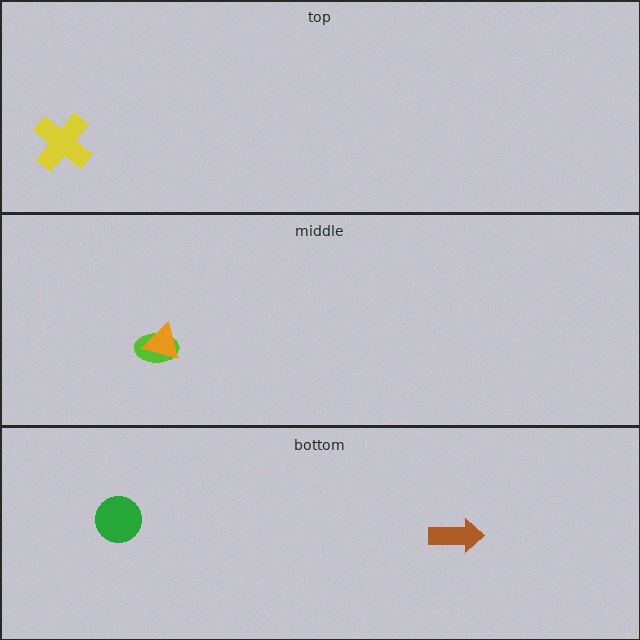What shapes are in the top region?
The yellow cross.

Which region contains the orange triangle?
The middle region.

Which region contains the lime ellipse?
The middle region.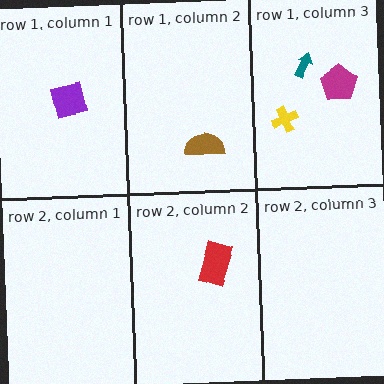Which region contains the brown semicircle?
The row 1, column 2 region.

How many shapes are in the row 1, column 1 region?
1.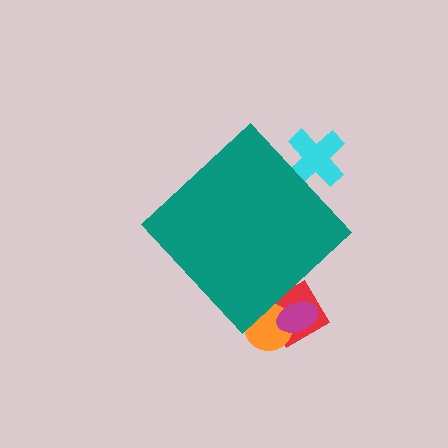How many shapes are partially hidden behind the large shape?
4 shapes are partially hidden.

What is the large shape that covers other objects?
A teal diamond.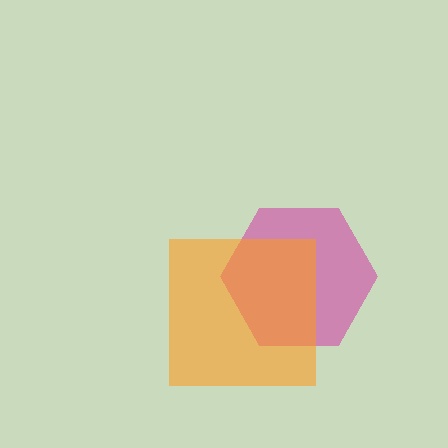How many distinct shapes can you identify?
There are 2 distinct shapes: a magenta hexagon, an orange square.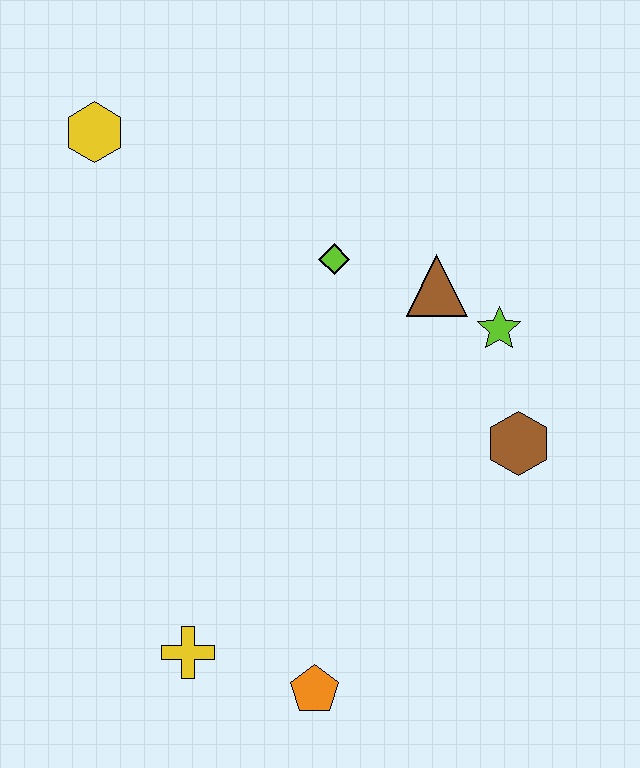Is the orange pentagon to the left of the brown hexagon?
Yes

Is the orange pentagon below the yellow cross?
Yes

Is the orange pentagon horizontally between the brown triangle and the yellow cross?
Yes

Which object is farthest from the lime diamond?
The orange pentagon is farthest from the lime diamond.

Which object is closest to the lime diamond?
The brown triangle is closest to the lime diamond.